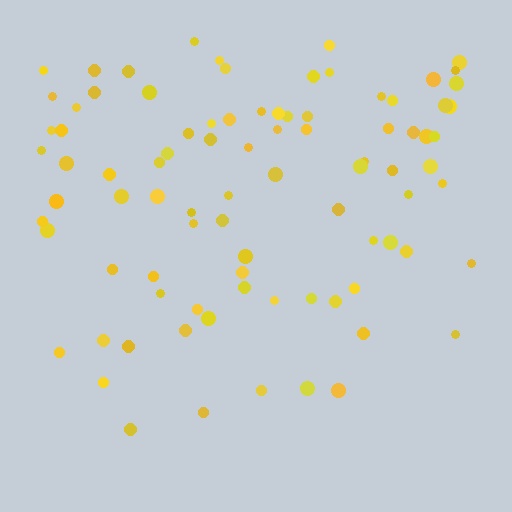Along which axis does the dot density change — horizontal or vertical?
Vertical.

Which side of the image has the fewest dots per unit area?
The bottom.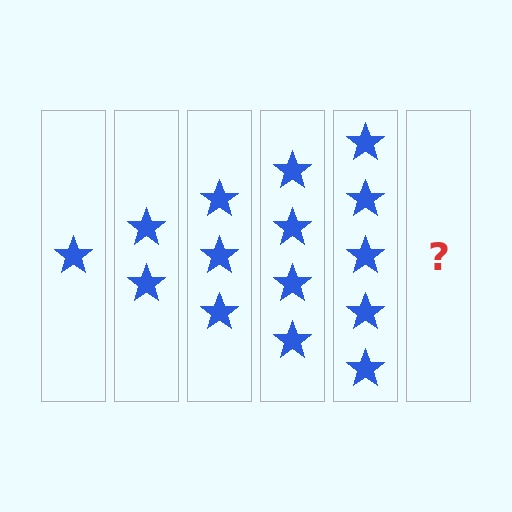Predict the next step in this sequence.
The next step is 6 stars.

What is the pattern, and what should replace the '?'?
The pattern is that each step adds one more star. The '?' should be 6 stars.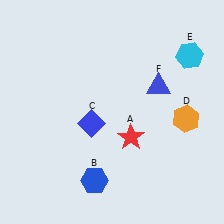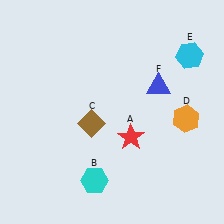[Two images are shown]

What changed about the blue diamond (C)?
In Image 1, C is blue. In Image 2, it changed to brown.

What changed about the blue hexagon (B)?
In Image 1, B is blue. In Image 2, it changed to cyan.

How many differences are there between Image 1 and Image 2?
There are 2 differences between the two images.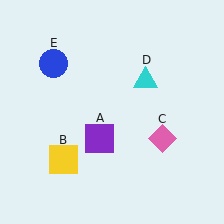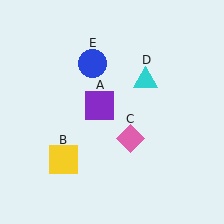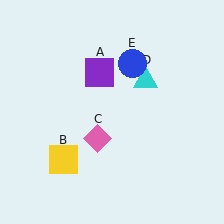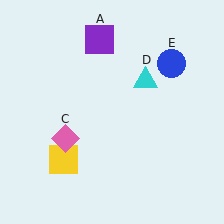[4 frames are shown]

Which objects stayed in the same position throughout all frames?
Yellow square (object B) and cyan triangle (object D) remained stationary.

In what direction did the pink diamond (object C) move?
The pink diamond (object C) moved left.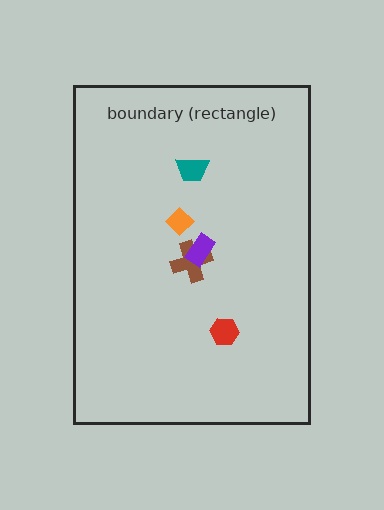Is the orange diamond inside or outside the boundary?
Inside.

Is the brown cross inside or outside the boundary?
Inside.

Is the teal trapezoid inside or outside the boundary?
Inside.